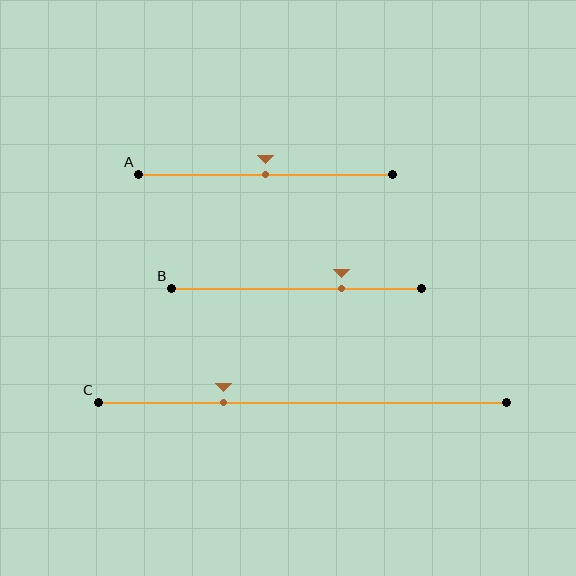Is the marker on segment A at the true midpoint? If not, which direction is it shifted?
Yes, the marker on segment A is at the true midpoint.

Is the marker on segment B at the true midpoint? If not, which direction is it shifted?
No, the marker on segment B is shifted to the right by about 18% of the segment length.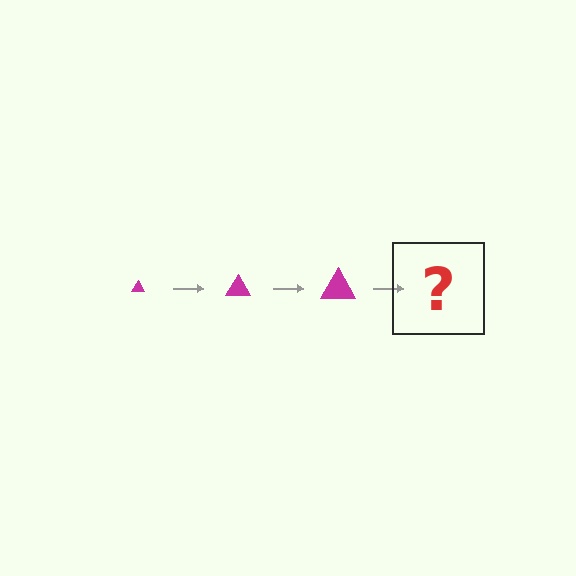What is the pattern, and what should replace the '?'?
The pattern is that the triangle gets progressively larger each step. The '?' should be a magenta triangle, larger than the previous one.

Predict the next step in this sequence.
The next step is a magenta triangle, larger than the previous one.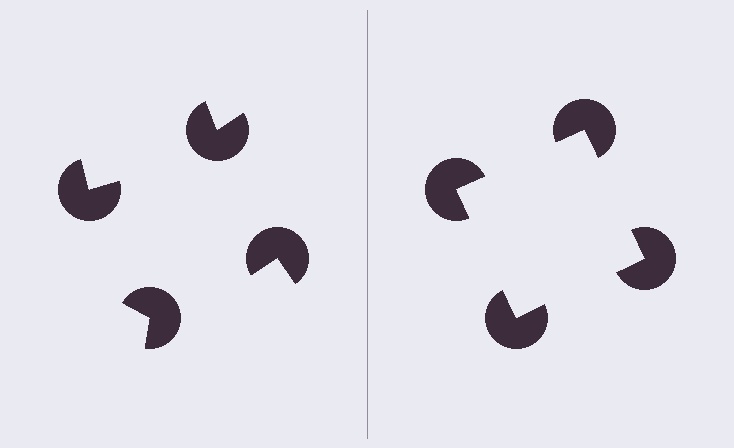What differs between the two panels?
The pac-man discs are positioned identically on both sides; only the wedge orientations differ. On the right they align to a square; on the left they are misaligned.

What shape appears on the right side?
An illusory square.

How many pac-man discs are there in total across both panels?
8 — 4 on each side.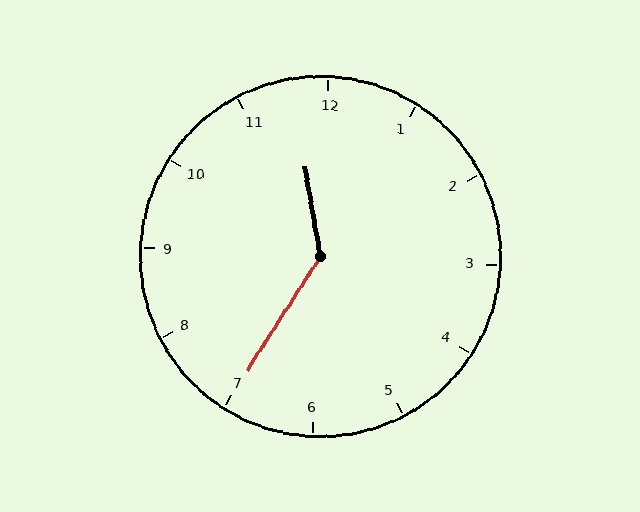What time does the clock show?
11:35.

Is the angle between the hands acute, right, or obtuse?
It is obtuse.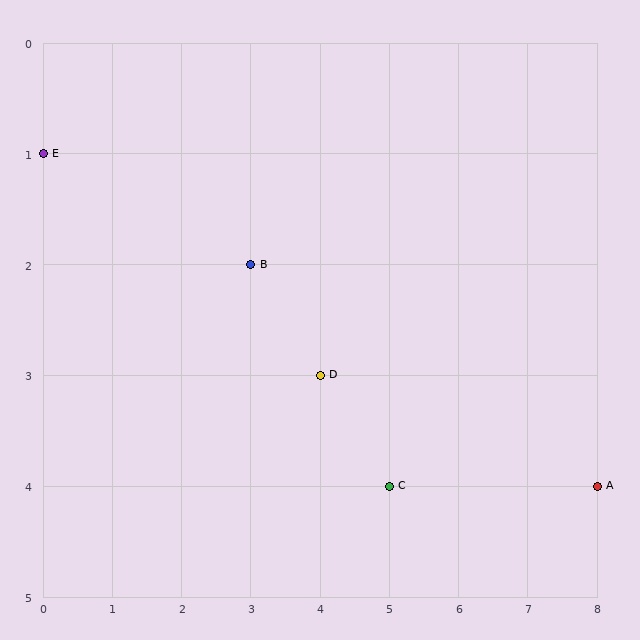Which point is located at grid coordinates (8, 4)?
Point A is at (8, 4).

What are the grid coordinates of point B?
Point B is at grid coordinates (3, 2).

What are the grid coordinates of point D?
Point D is at grid coordinates (4, 3).